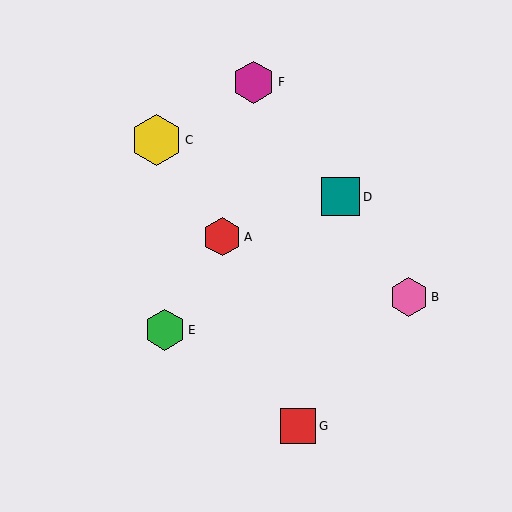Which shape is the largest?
The yellow hexagon (labeled C) is the largest.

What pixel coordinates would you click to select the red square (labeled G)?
Click at (298, 426) to select the red square G.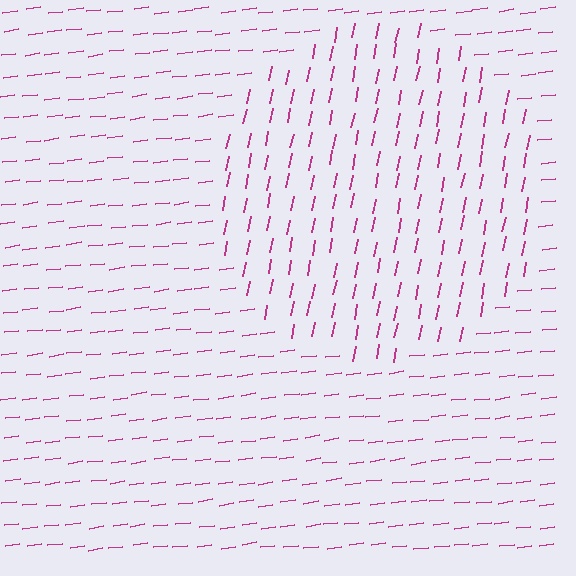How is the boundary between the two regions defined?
The boundary is defined purely by a change in line orientation (approximately 72 degrees difference). All lines are the same color and thickness.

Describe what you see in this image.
The image is filled with small magenta line segments. A circle region in the image has lines oriented differently from the surrounding lines, creating a visible texture boundary.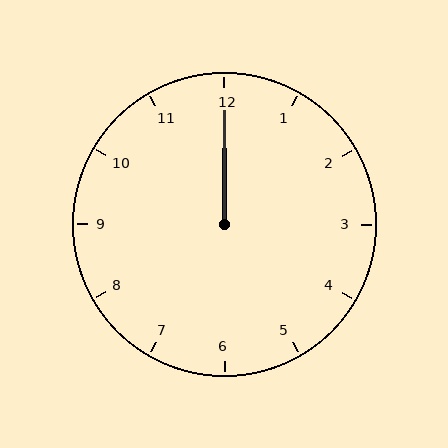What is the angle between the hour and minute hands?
Approximately 0 degrees.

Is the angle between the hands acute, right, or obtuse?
It is acute.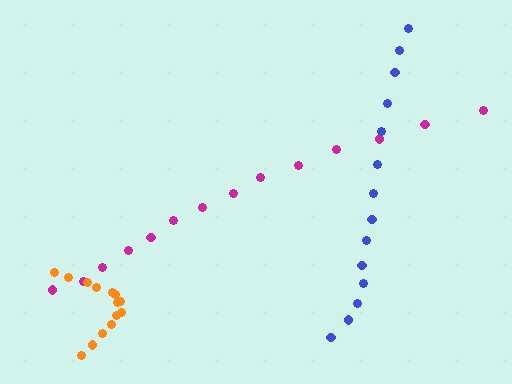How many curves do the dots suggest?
There are 3 distinct paths.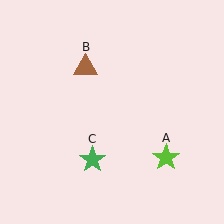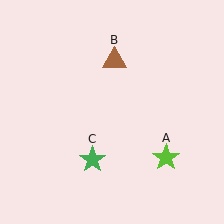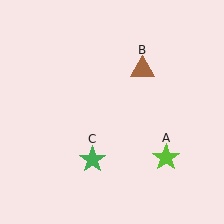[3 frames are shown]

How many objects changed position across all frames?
1 object changed position: brown triangle (object B).